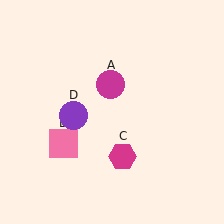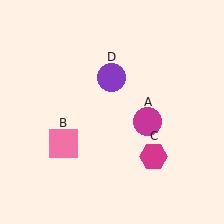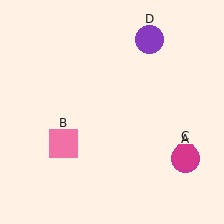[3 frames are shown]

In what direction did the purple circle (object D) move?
The purple circle (object D) moved up and to the right.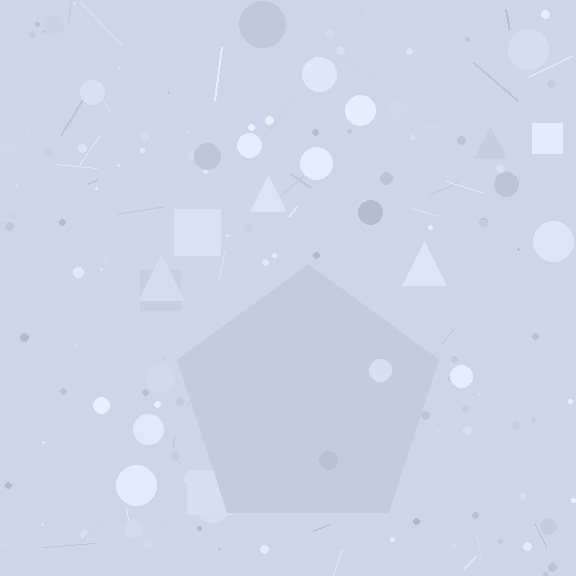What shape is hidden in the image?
A pentagon is hidden in the image.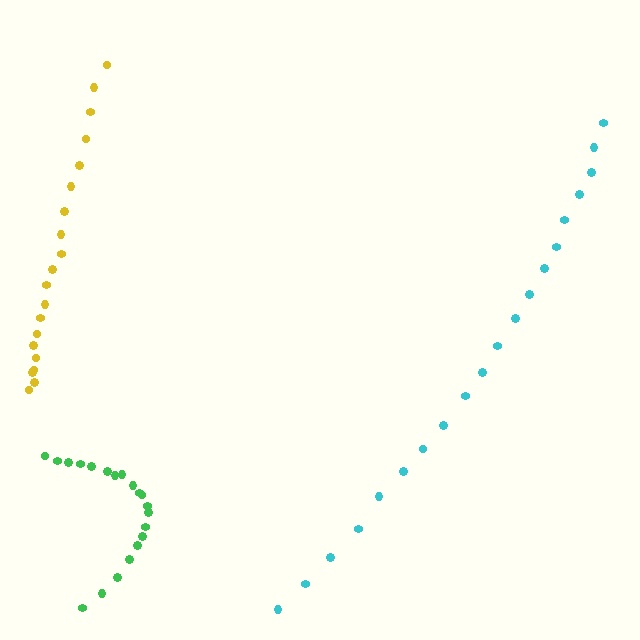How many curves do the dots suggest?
There are 3 distinct paths.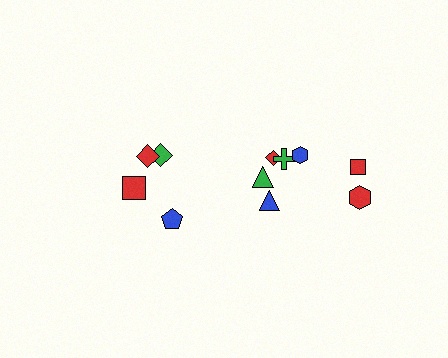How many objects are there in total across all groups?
There are 11 objects.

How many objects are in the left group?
There are 4 objects.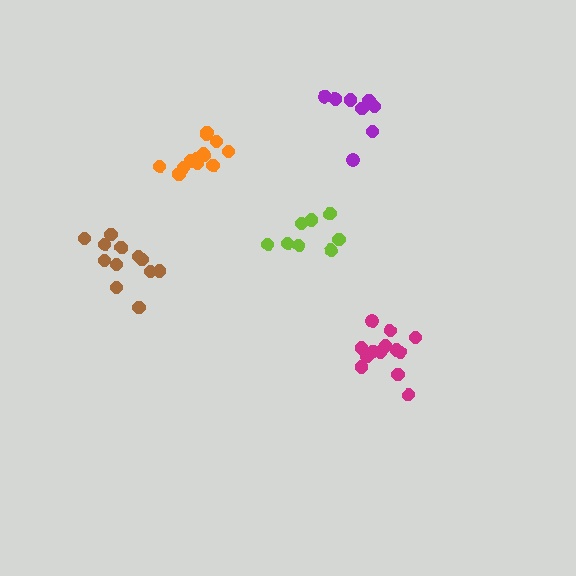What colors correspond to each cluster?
The clusters are colored: magenta, brown, purple, lime, orange.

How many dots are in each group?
Group 1: 13 dots, Group 2: 12 dots, Group 3: 8 dots, Group 4: 9 dots, Group 5: 13 dots (55 total).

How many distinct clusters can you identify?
There are 5 distinct clusters.